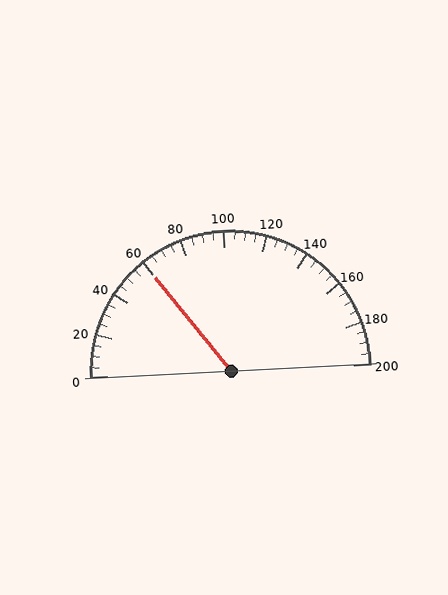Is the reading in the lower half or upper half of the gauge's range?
The reading is in the lower half of the range (0 to 200).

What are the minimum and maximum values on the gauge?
The gauge ranges from 0 to 200.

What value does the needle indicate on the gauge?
The needle indicates approximately 60.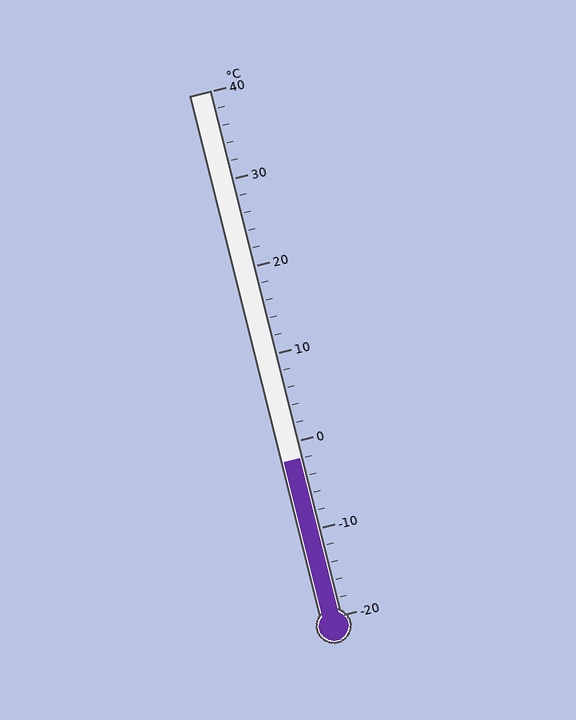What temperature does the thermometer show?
The thermometer shows approximately -2°C.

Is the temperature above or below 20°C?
The temperature is below 20°C.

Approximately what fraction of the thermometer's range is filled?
The thermometer is filled to approximately 30% of its range.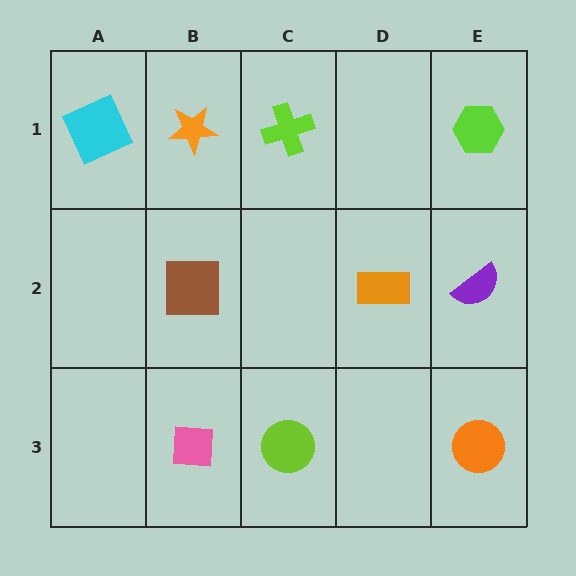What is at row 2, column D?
An orange rectangle.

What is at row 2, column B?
A brown square.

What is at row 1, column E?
A lime hexagon.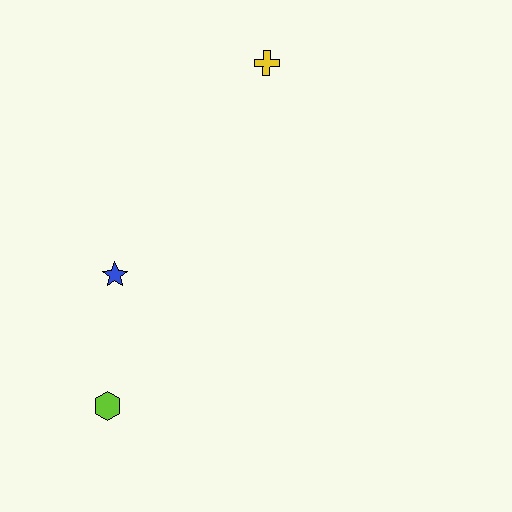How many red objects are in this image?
There are no red objects.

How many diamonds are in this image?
There are no diamonds.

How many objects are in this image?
There are 3 objects.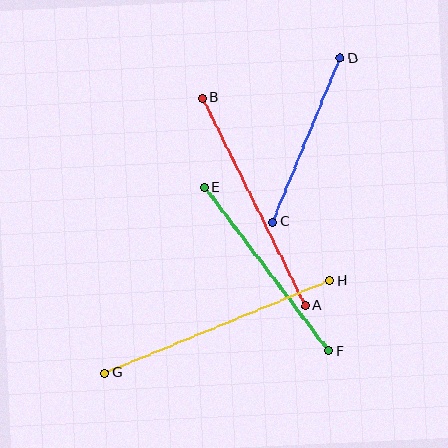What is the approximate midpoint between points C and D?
The midpoint is at approximately (306, 140) pixels.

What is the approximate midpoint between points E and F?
The midpoint is at approximately (267, 269) pixels.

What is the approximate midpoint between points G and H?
The midpoint is at approximately (217, 327) pixels.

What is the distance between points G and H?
The distance is approximately 243 pixels.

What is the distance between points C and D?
The distance is approximately 177 pixels.